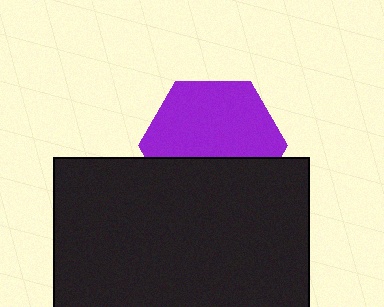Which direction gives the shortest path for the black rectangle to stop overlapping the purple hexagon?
Moving down gives the shortest separation.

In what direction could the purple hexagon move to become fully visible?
The purple hexagon could move up. That would shift it out from behind the black rectangle entirely.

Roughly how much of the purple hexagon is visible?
About half of it is visible (roughly 61%).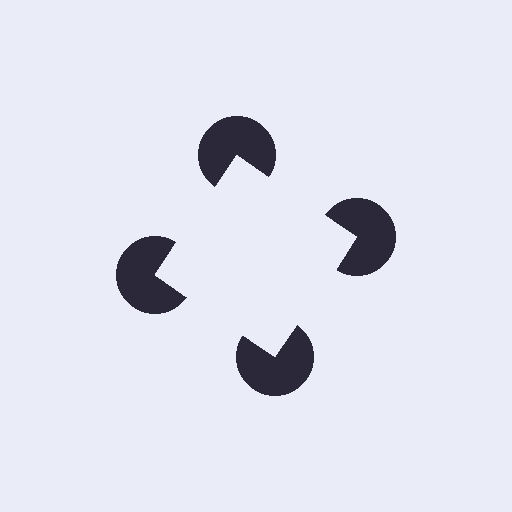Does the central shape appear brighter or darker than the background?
It typically appears slightly brighter than the background, even though no actual brightness change is drawn.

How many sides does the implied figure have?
4 sides.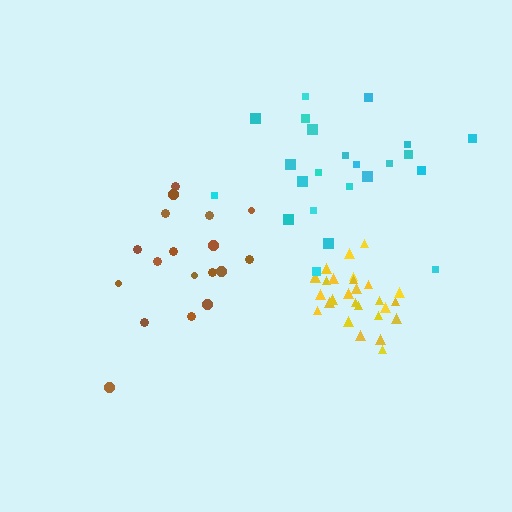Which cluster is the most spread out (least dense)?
Cyan.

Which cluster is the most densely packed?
Yellow.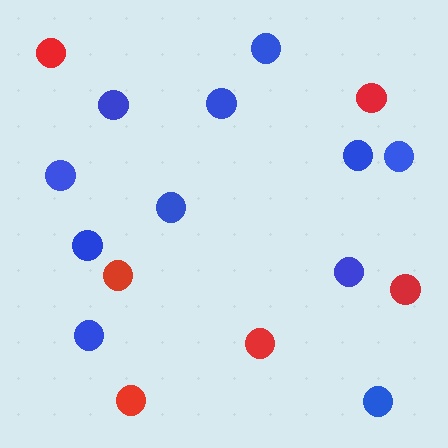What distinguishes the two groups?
There are 2 groups: one group of red circles (6) and one group of blue circles (11).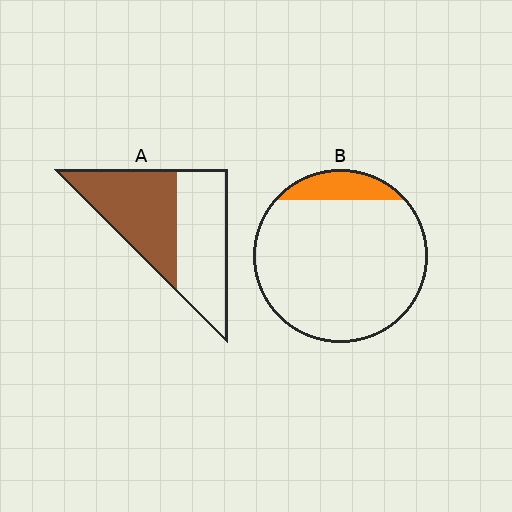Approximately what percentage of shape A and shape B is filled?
A is approximately 50% and B is approximately 10%.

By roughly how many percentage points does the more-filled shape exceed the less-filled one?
By roughly 40 percentage points (A over B).